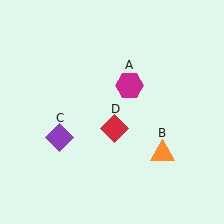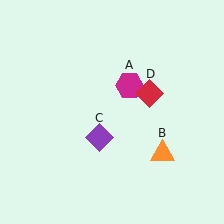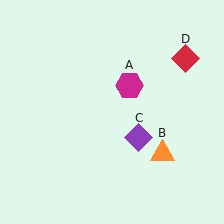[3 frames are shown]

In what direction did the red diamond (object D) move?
The red diamond (object D) moved up and to the right.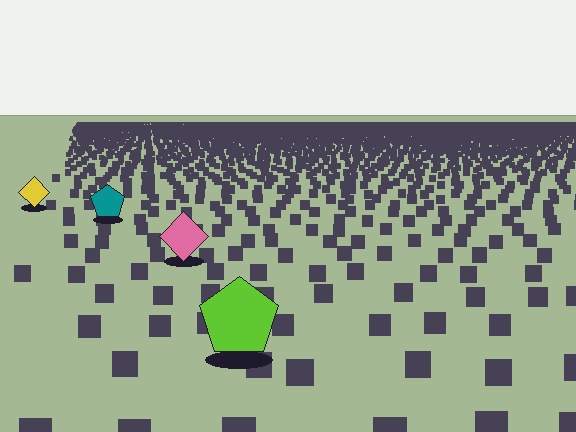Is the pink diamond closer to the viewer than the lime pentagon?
No. The lime pentagon is closer — you can tell from the texture gradient: the ground texture is coarser near it.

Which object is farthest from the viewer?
The yellow diamond is farthest from the viewer. It appears smaller and the ground texture around it is denser.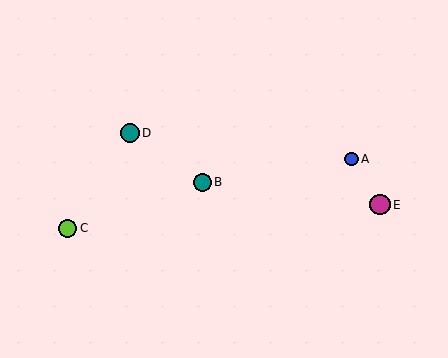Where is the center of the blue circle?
The center of the blue circle is at (352, 159).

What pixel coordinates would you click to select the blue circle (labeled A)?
Click at (352, 159) to select the blue circle A.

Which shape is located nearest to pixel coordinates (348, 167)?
The blue circle (labeled A) at (352, 159) is nearest to that location.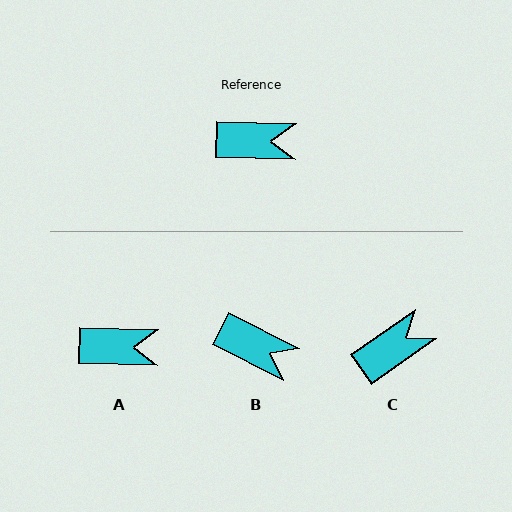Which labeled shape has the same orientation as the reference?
A.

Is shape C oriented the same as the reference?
No, it is off by about 37 degrees.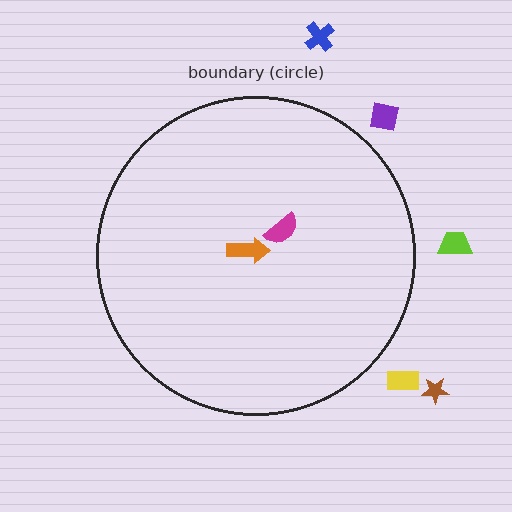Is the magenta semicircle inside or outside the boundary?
Inside.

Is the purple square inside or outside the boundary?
Outside.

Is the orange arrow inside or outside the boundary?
Inside.